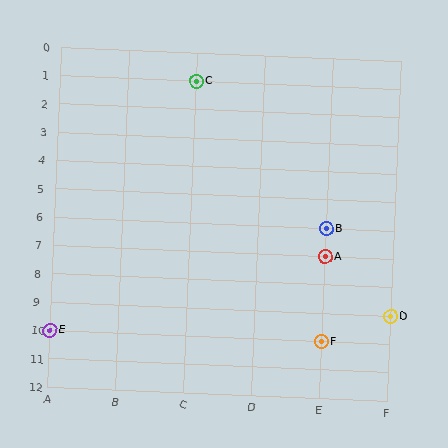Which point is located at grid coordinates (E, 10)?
Point F is at (E, 10).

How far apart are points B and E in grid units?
Points B and E are 4 columns and 4 rows apart (about 5.7 grid units diagonally).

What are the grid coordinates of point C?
Point C is at grid coordinates (C, 1).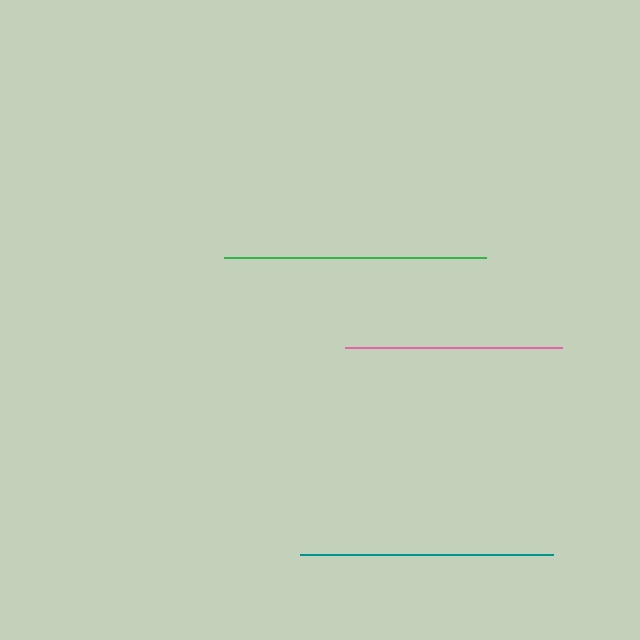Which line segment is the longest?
The green line is the longest at approximately 262 pixels.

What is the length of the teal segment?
The teal segment is approximately 253 pixels long.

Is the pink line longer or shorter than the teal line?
The teal line is longer than the pink line.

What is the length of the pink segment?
The pink segment is approximately 217 pixels long.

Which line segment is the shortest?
The pink line is the shortest at approximately 217 pixels.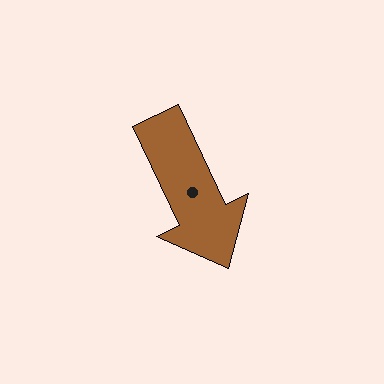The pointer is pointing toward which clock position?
Roughly 5 o'clock.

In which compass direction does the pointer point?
Southeast.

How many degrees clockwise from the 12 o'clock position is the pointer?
Approximately 155 degrees.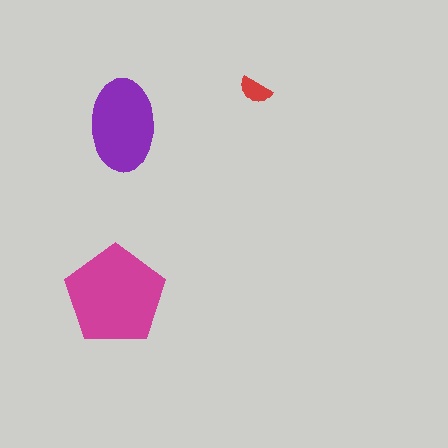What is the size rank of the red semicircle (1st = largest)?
3rd.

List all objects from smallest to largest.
The red semicircle, the purple ellipse, the magenta pentagon.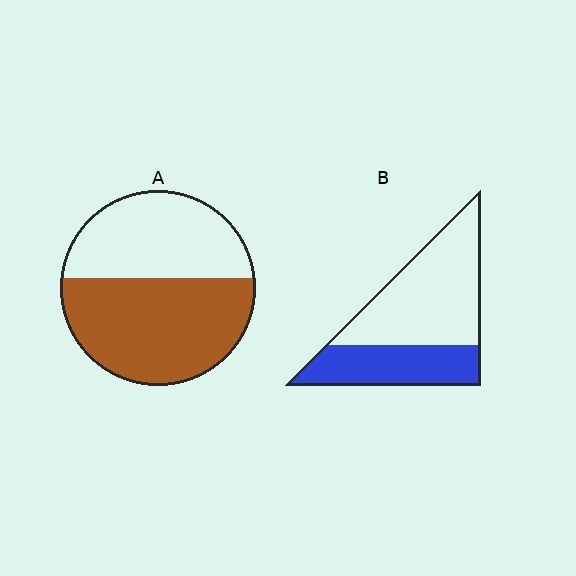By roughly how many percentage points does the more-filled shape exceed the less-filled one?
By roughly 20 percentage points (A over B).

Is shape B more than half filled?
No.